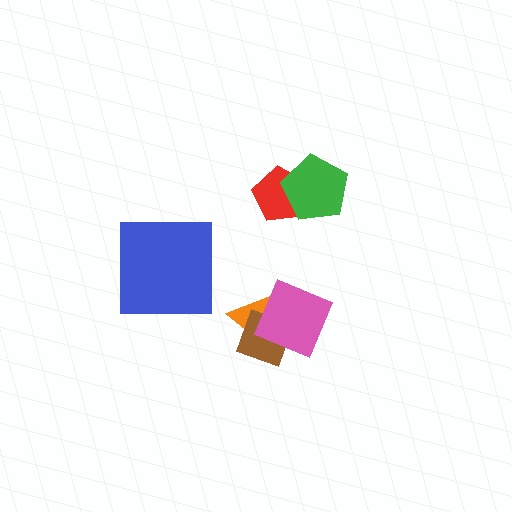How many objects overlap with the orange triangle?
2 objects overlap with the orange triangle.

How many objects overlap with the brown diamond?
2 objects overlap with the brown diamond.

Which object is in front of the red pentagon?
The green pentagon is in front of the red pentagon.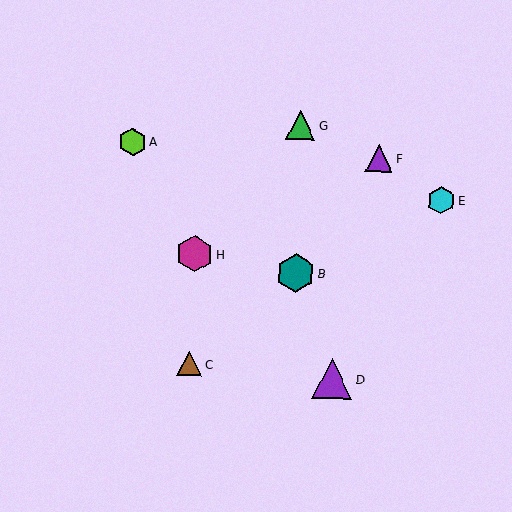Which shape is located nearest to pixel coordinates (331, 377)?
The purple triangle (labeled D) at (332, 379) is nearest to that location.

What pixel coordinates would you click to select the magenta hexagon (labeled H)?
Click at (194, 254) to select the magenta hexagon H.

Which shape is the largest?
The purple triangle (labeled D) is the largest.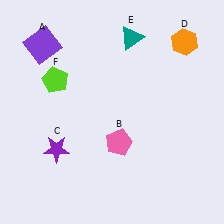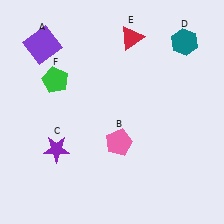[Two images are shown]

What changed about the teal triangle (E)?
In Image 1, E is teal. In Image 2, it changed to red.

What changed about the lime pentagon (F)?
In Image 1, F is lime. In Image 2, it changed to green.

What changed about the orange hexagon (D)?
In Image 1, D is orange. In Image 2, it changed to teal.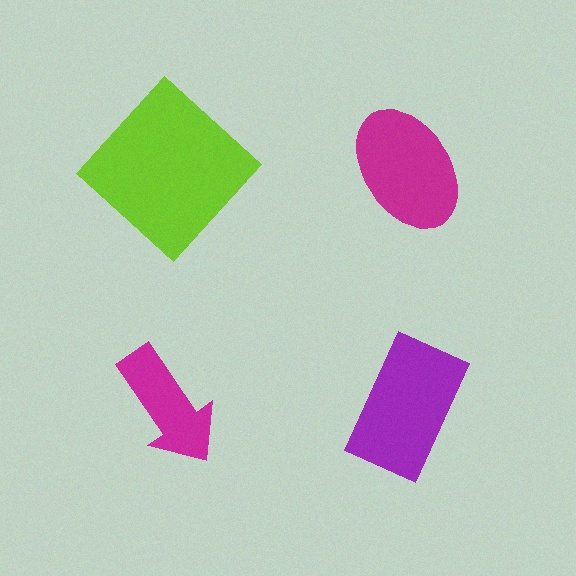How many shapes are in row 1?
2 shapes.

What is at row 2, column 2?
A purple rectangle.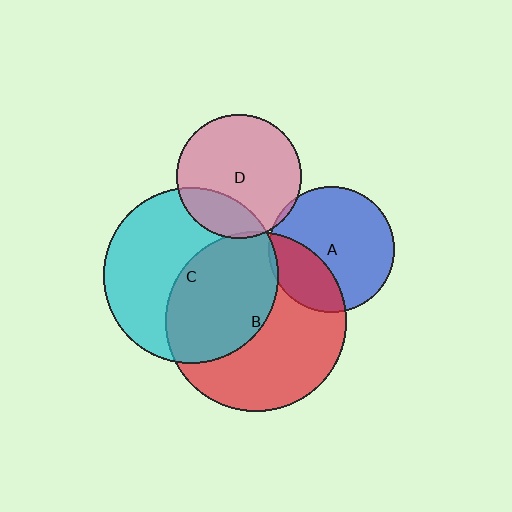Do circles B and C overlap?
Yes.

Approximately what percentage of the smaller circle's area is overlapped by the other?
Approximately 45%.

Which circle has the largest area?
Circle B (red).